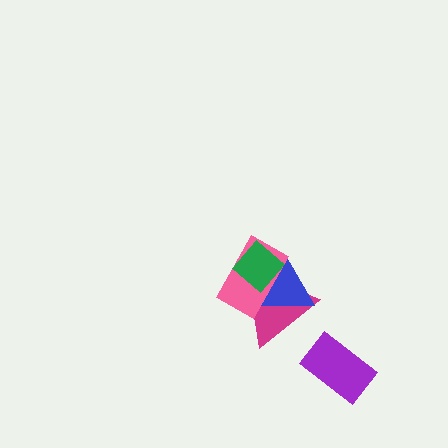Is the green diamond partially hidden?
No, no other shape covers it.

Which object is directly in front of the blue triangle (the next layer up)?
The pink rectangle is directly in front of the blue triangle.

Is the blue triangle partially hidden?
Yes, it is partially covered by another shape.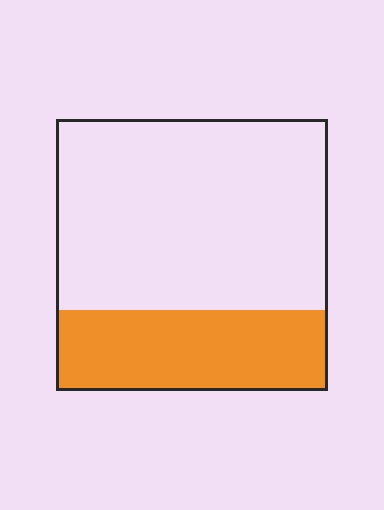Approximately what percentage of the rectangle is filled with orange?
Approximately 30%.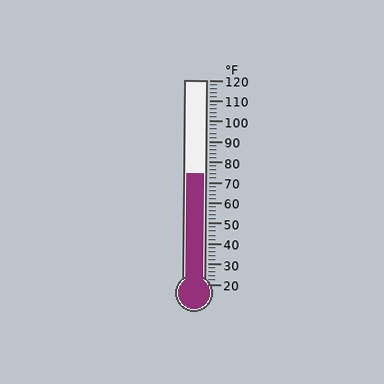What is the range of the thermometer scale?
The thermometer scale ranges from 20°F to 120°F.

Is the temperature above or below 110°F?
The temperature is below 110°F.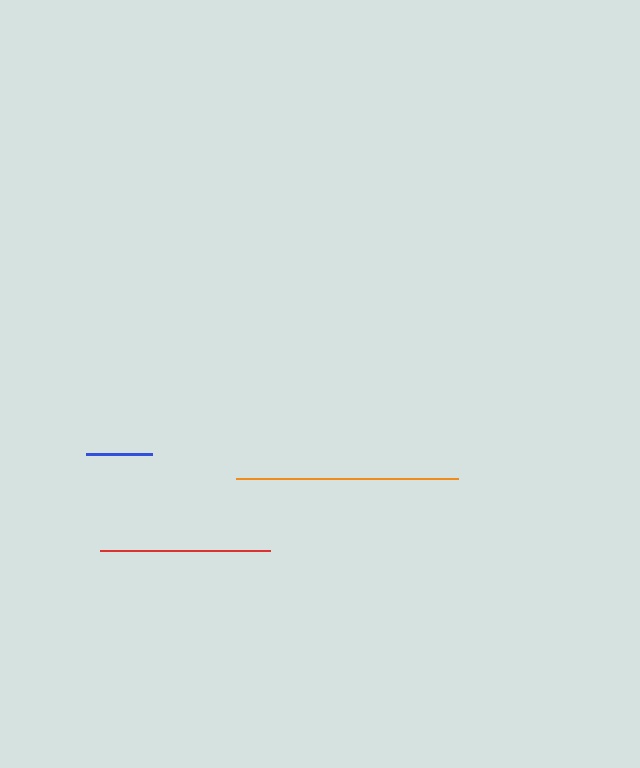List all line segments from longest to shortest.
From longest to shortest: orange, red, blue.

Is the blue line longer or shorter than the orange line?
The orange line is longer than the blue line.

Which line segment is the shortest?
The blue line is the shortest at approximately 66 pixels.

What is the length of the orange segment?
The orange segment is approximately 221 pixels long.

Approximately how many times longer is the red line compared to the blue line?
The red line is approximately 2.6 times the length of the blue line.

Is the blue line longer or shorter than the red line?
The red line is longer than the blue line.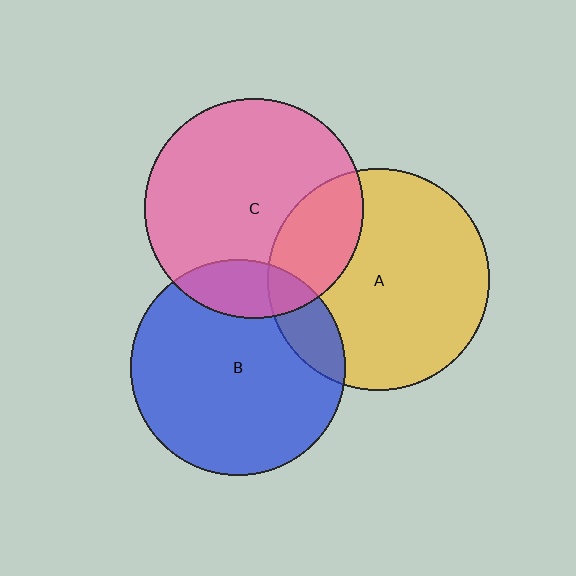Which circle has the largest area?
Circle A (yellow).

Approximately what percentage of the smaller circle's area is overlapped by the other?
Approximately 15%.